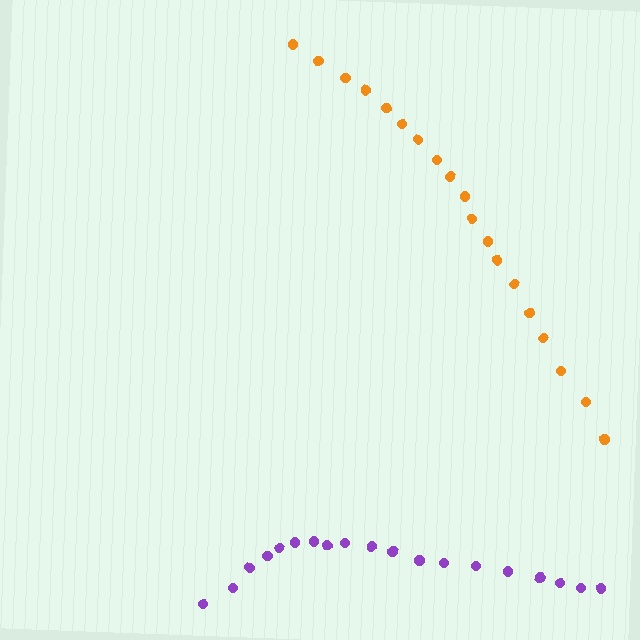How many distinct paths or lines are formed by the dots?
There are 2 distinct paths.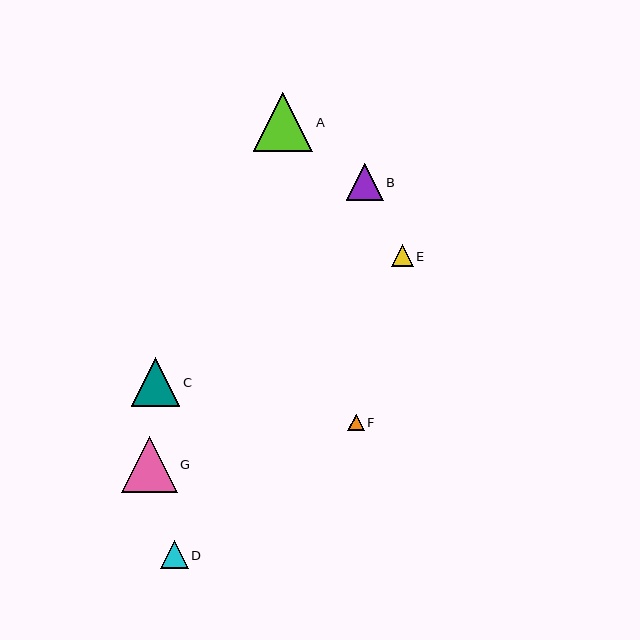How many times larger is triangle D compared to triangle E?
Triangle D is approximately 1.3 times the size of triangle E.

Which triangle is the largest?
Triangle A is the largest with a size of approximately 59 pixels.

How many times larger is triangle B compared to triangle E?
Triangle B is approximately 1.7 times the size of triangle E.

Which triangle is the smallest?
Triangle F is the smallest with a size of approximately 16 pixels.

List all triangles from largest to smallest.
From largest to smallest: A, G, C, B, D, E, F.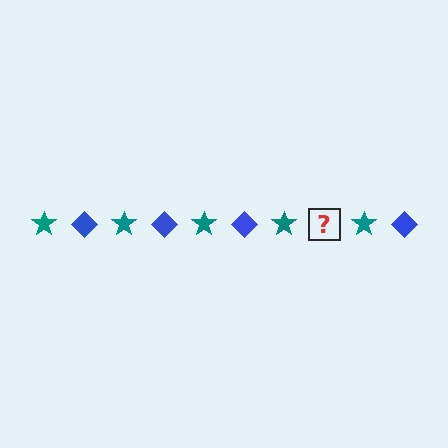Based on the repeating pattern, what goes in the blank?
The blank should be a blue diamond.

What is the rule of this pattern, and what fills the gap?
The rule is that the pattern alternates between teal star and blue diamond. The gap should be filled with a blue diamond.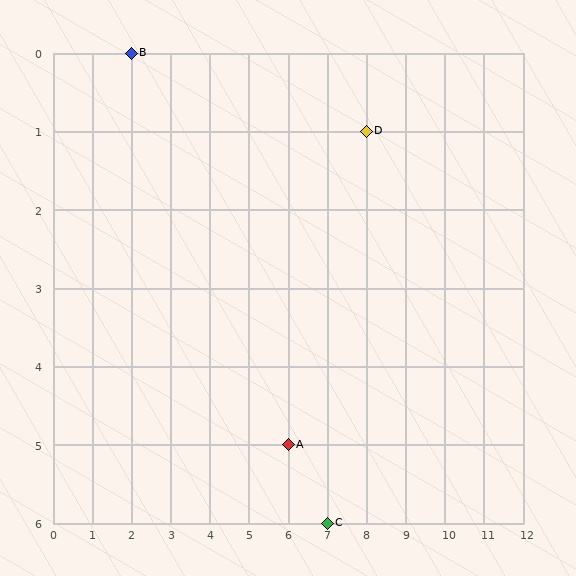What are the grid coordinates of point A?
Point A is at grid coordinates (6, 5).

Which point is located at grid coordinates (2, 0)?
Point B is at (2, 0).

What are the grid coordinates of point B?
Point B is at grid coordinates (2, 0).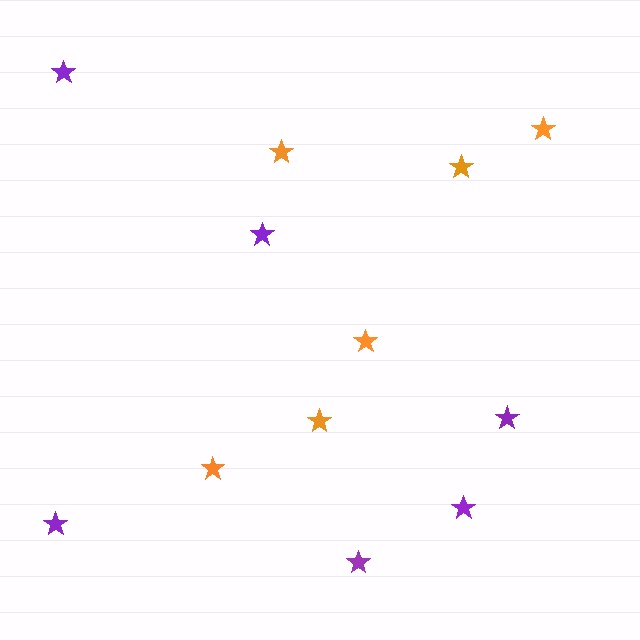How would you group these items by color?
There are 2 groups: one group of orange stars (6) and one group of purple stars (6).